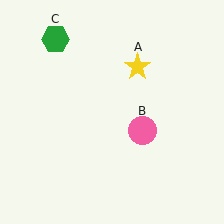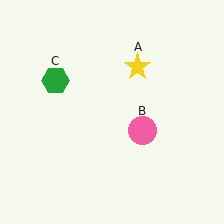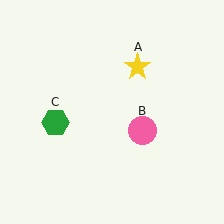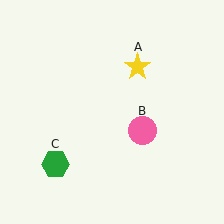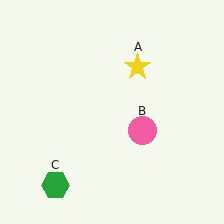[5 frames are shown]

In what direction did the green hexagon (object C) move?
The green hexagon (object C) moved down.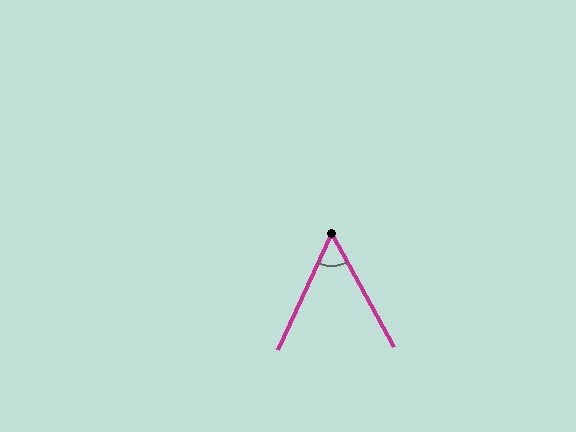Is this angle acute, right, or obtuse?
It is acute.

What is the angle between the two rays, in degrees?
Approximately 54 degrees.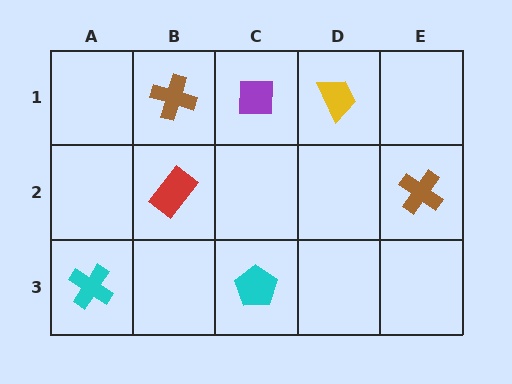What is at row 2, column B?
A red rectangle.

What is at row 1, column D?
A yellow trapezoid.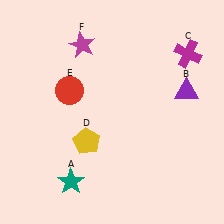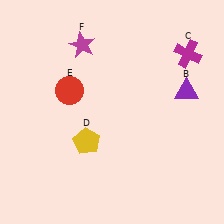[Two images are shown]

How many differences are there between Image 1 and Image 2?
There is 1 difference between the two images.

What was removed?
The teal star (A) was removed in Image 2.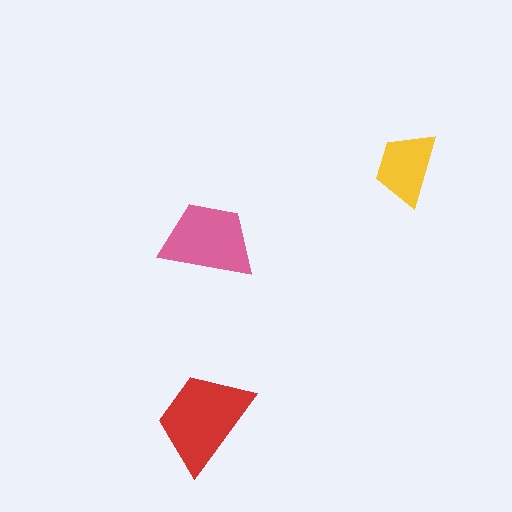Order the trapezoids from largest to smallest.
the red one, the pink one, the yellow one.